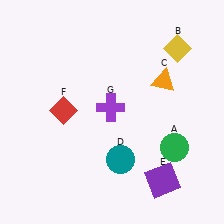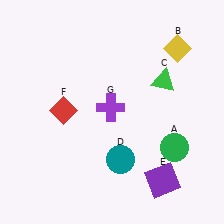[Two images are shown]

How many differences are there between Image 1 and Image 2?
There is 1 difference between the two images.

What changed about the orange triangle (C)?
In Image 1, C is orange. In Image 2, it changed to green.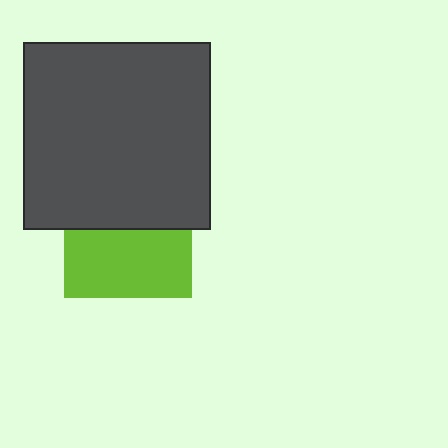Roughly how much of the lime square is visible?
About half of it is visible (roughly 53%).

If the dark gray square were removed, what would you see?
You would see the complete lime square.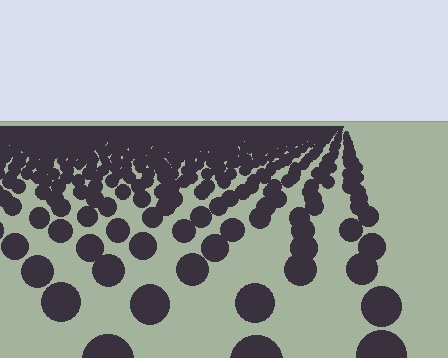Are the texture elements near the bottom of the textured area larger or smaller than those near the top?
Larger. Near the bottom, elements are closer to the viewer and appear at a bigger on-screen size.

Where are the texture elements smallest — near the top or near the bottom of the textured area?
Near the top.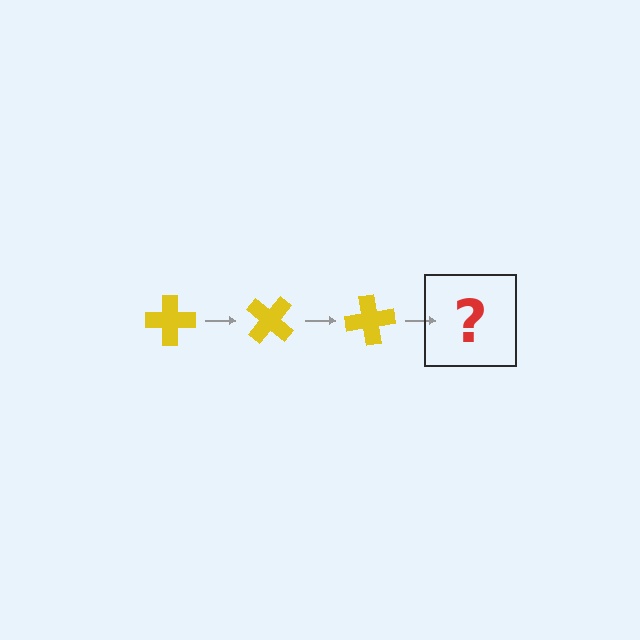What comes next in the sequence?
The next element should be a yellow cross rotated 120 degrees.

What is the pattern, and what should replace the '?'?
The pattern is that the cross rotates 40 degrees each step. The '?' should be a yellow cross rotated 120 degrees.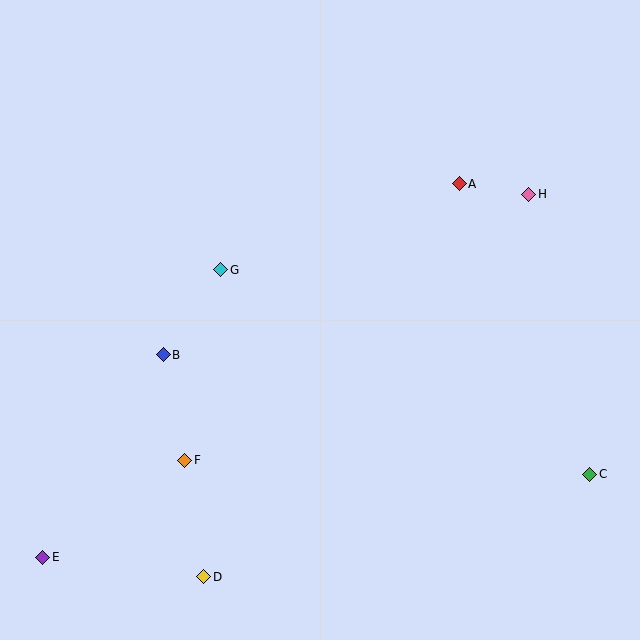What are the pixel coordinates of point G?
Point G is at (221, 270).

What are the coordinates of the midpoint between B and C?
The midpoint between B and C is at (376, 414).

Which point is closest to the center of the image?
Point G at (221, 270) is closest to the center.